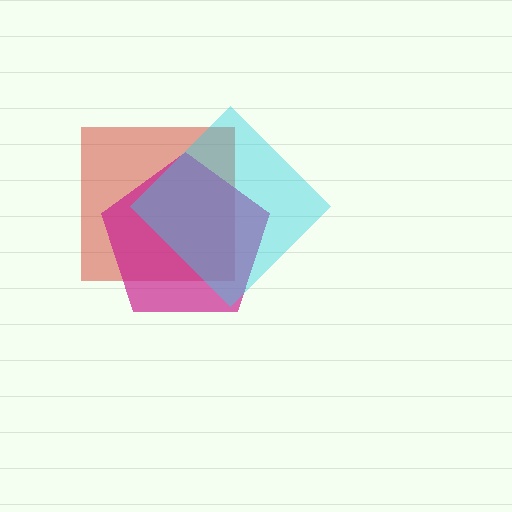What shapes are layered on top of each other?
The layered shapes are: a red square, a magenta pentagon, a cyan diamond.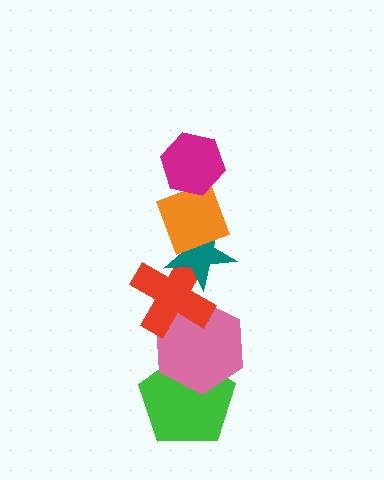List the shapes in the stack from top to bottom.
From top to bottom: the magenta hexagon, the orange diamond, the teal star, the red cross, the pink hexagon, the green pentagon.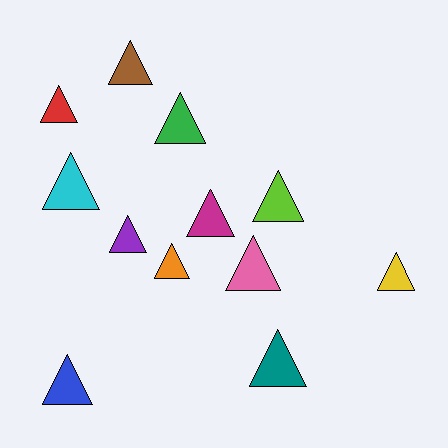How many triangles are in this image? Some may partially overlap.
There are 12 triangles.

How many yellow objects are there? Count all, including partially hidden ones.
There is 1 yellow object.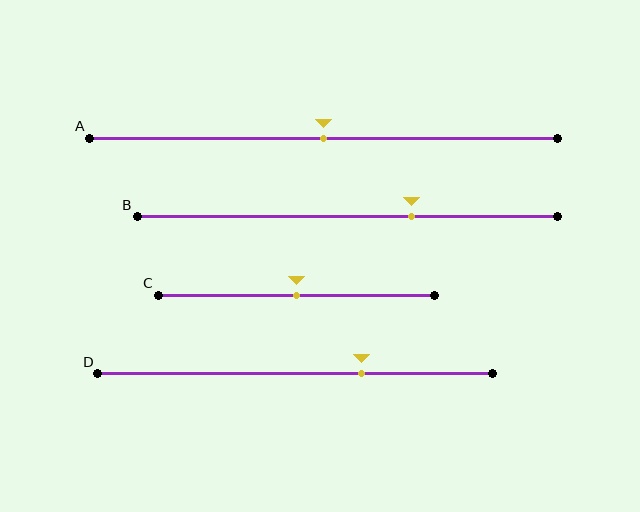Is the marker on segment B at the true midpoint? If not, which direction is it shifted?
No, the marker on segment B is shifted to the right by about 15% of the segment length.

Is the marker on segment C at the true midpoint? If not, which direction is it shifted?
Yes, the marker on segment C is at the true midpoint.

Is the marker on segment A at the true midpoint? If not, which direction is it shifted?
Yes, the marker on segment A is at the true midpoint.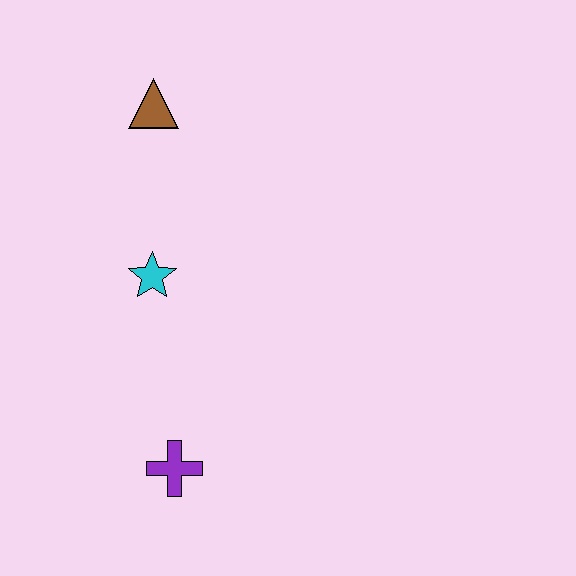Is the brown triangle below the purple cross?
No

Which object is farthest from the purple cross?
The brown triangle is farthest from the purple cross.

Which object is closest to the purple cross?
The cyan star is closest to the purple cross.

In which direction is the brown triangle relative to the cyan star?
The brown triangle is above the cyan star.